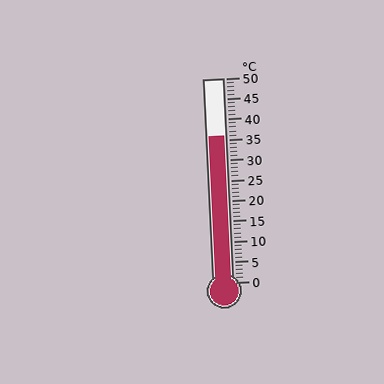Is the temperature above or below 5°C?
The temperature is above 5°C.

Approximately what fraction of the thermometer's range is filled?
The thermometer is filled to approximately 70% of its range.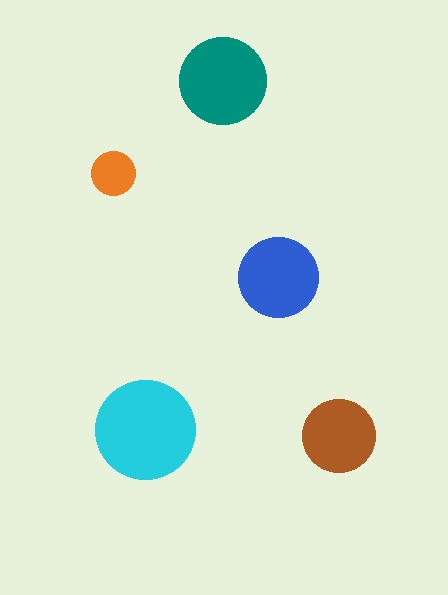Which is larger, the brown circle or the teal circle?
The teal one.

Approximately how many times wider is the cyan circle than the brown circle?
About 1.5 times wider.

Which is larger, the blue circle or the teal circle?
The teal one.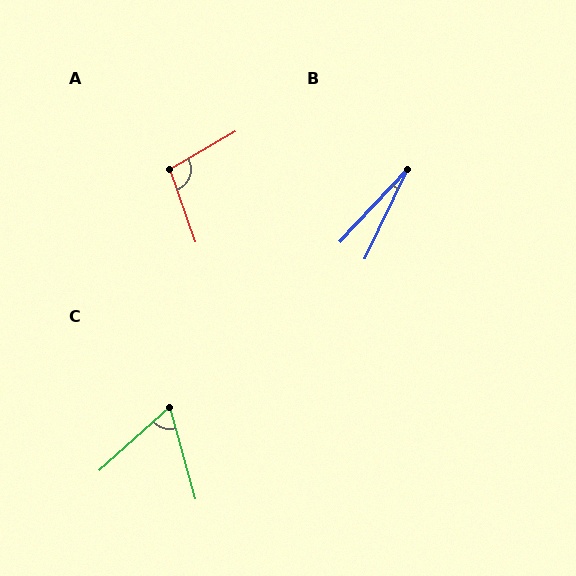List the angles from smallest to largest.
B (17°), C (64°), A (101°).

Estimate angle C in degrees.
Approximately 64 degrees.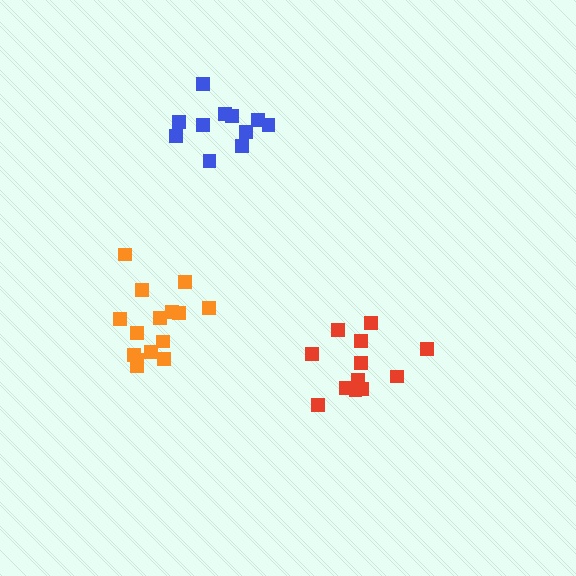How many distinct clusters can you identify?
There are 3 distinct clusters.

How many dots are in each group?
Group 1: 15 dots, Group 2: 11 dots, Group 3: 12 dots (38 total).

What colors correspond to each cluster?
The clusters are colored: orange, blue, red.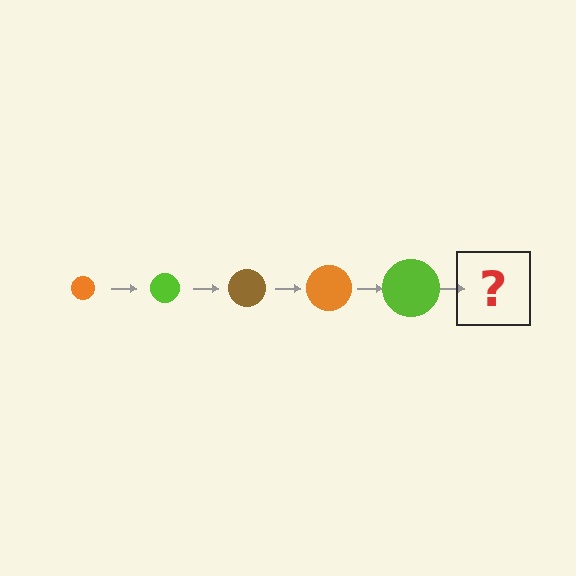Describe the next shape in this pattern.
It should be a brown circle, larger than the previous one.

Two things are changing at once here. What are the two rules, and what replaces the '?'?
The two rules are that the circle grows larger each step and the color cycles through orange, lime, and brown. The '?' should be a brown circle, larger than the previous one.